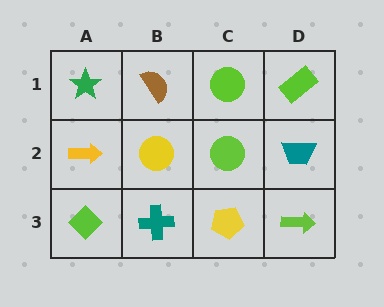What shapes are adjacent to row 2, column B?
A brown semicircle (row 1, column B), a teal cross (row 3, column B), a yellow arrow (row 2, column A), a lime circle (row 2, column C).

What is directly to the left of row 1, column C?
A brown semicircle.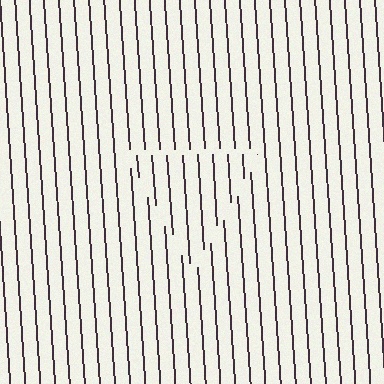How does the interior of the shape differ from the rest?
The interior of the shape contains the same grating, shifted by half a period — the contour is defined by the phase discontinuity where line-ends from the inner and outer gratings abut.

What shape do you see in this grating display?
An illusory triangle. The interior of the shape contains the same grating, shifted by half a period — the contour is defined by the phase discontinuity where line-ends from the inner and outer gratings abut.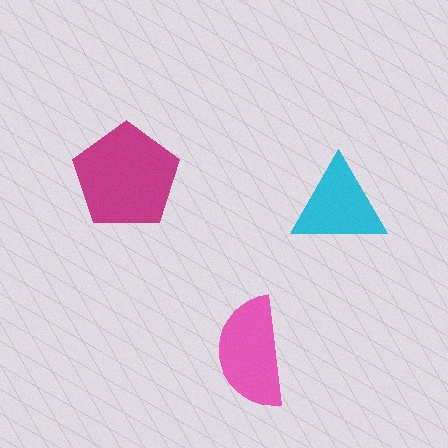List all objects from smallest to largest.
The cyan triangle, the pink semicircle, the magenta pentagon.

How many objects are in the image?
There are 3 objects in the image.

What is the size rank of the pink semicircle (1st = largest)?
2nd.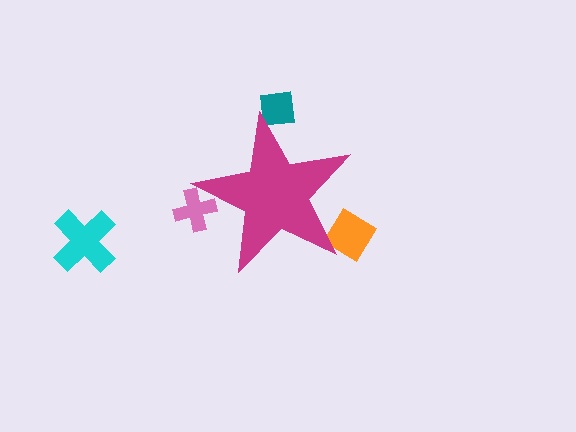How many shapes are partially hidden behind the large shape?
3 shapes are partially hidden.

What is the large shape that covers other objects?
A magenta star.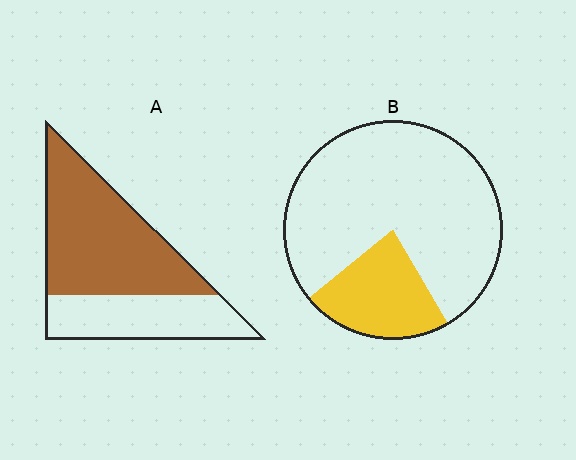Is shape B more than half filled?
No.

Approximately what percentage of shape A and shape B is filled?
A is approximately 65% and B is approximately 25%.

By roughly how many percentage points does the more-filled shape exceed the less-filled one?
By roughly 40 percentage points (A over B).